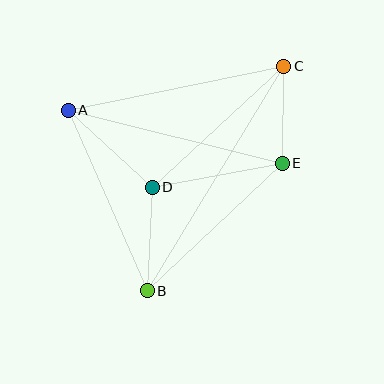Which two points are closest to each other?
Points C and E are closest to each other.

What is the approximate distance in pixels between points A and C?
The distance between A and C is approximately 220 pixels.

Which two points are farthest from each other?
Points B and C are farthest from each other.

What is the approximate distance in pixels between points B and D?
The distance between B and D is approximately 103 pixels.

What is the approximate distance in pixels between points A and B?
The distance between A and B is approximately 197 pixels.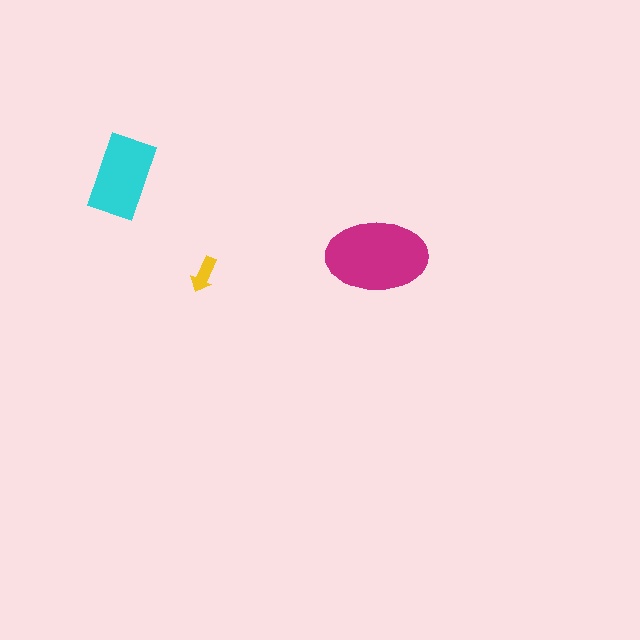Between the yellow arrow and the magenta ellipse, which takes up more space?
The magenta ellipse.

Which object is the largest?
The magenta ellipse.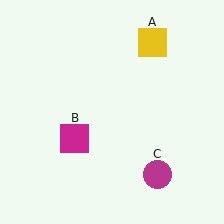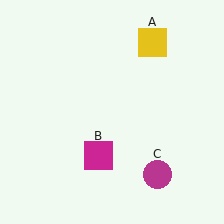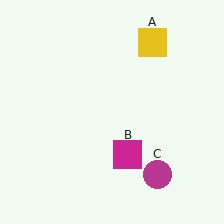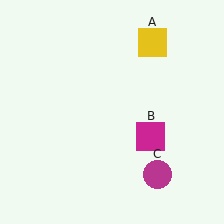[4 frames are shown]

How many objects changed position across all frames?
1 object changed position: magenta square (object B).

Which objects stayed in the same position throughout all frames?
Yellow square (object A) and magenta circle (object C) remained stationary.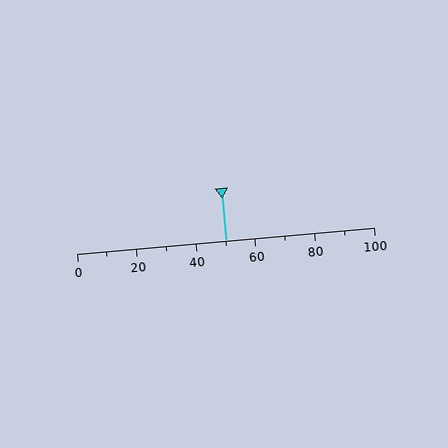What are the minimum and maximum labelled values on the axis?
The axis runs from 0 to 100.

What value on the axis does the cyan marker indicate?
The marker indicates approximately 50.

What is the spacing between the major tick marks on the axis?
The major ticks are spaced 20 apart.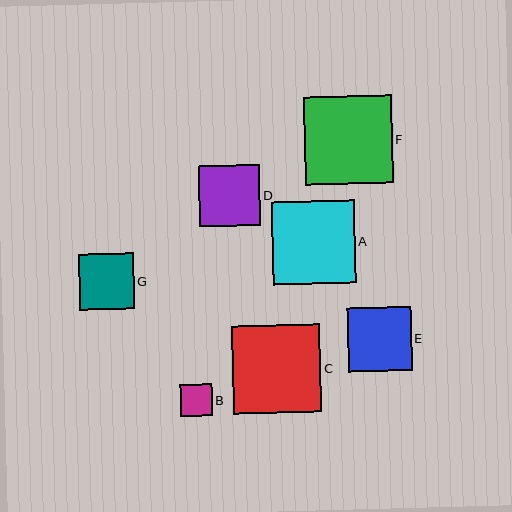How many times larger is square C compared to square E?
Square C is approximately 1.4 times the size of square E.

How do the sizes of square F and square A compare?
Square F and square A are approximately the same size.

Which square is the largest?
Square C is the largest with a size of approximately 89 pixels.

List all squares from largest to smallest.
From largest to smallest: C, F, A, E, D, G, B.